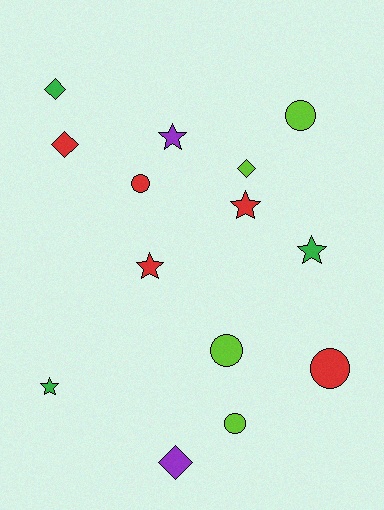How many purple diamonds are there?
There is 1 purple diamond.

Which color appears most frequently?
Red, with 5 objects.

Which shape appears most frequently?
Circle, with 5 objects.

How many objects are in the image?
There are 14 objects.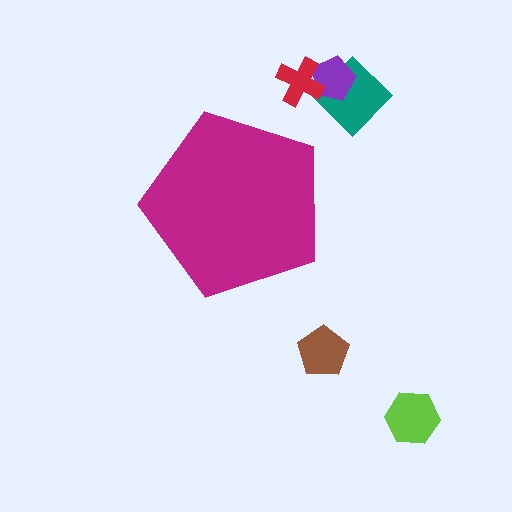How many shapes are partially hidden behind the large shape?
0 shapes are partially hidden.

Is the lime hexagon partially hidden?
No, the lime hexagon is fully visible.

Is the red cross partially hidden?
No, the red cross is fully visible.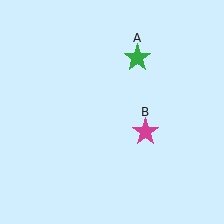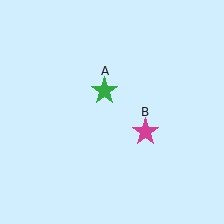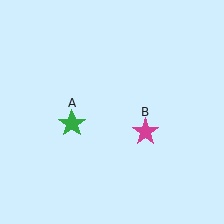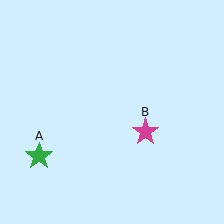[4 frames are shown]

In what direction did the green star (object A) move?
The green star (object A) moved down and to the left.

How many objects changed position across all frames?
1 object changed position: green star (object A).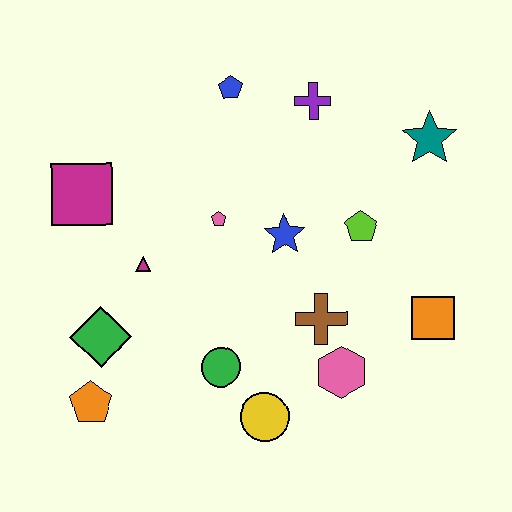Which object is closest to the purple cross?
The blue pentagon is closest to the purple cross.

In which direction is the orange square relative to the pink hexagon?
The orange square is to the right of the pink hexagon.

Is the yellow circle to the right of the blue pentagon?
Yes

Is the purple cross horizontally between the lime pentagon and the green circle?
Yes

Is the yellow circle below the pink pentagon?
Yes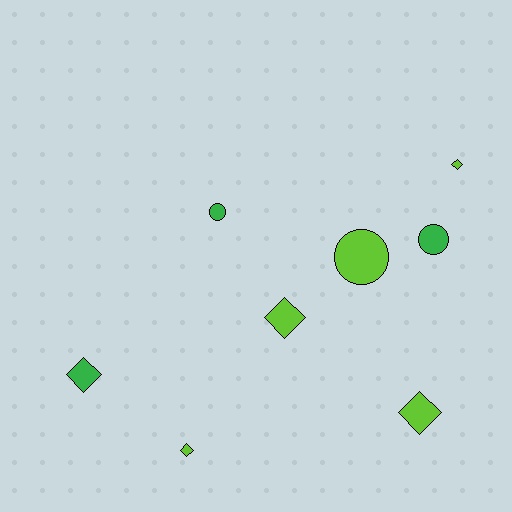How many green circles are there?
There are 2 green circles.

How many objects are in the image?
There are 8 objects.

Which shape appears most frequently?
Diamond, with 5 objects.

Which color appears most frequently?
Lime, with 5 objects.